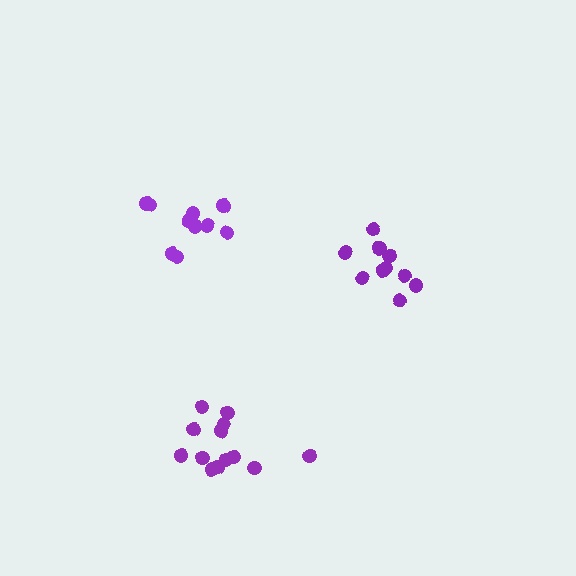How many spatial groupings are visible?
There are 3 spatial groupings.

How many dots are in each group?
Group 1: 10 dots, Group 2: 10 dots, Group 3: 13 dots (33 total).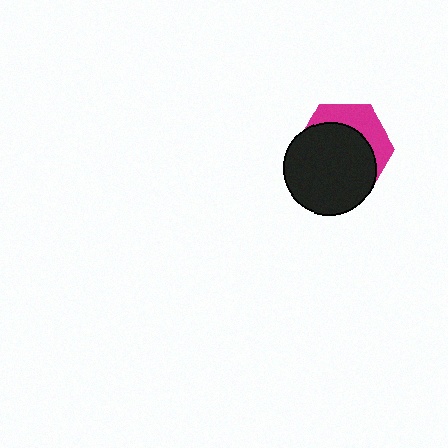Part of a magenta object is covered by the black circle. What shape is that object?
It is a hexagon.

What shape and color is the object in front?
The object in front is a black circle.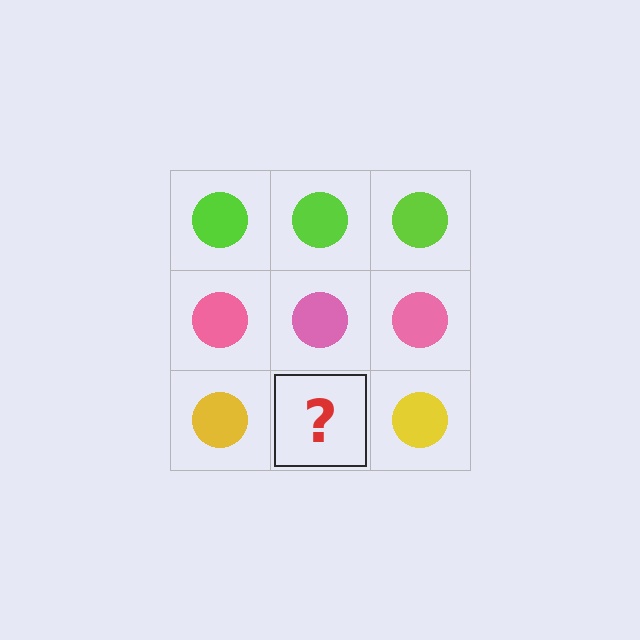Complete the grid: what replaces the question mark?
The question mark should be replaced with a yellow circle.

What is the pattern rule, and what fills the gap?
The rule is that each row has a consistent color. The gap should be filled with a yellow circle.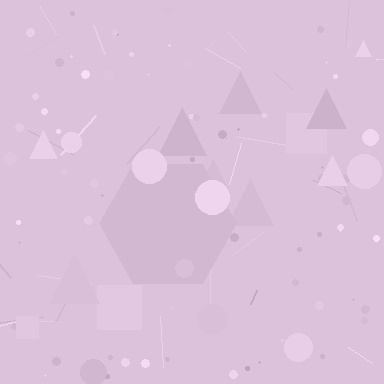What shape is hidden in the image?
A hexagon is hidden in the image.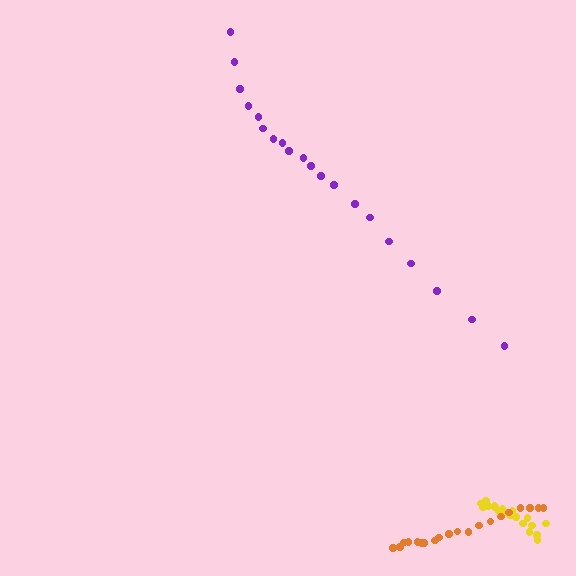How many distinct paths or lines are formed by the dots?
There are 3 distinct paths.